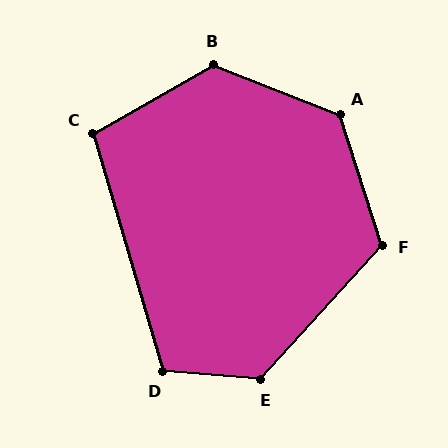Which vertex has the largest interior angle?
A, at approximately 129 degrees.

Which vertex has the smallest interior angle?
C, at approximately 103 degrees.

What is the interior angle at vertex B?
Approximately 129 degrees (obtuse).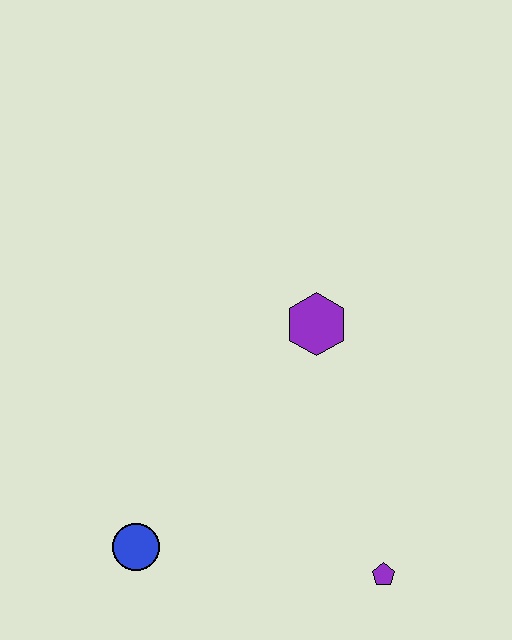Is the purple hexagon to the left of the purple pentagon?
Yes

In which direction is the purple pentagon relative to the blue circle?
The purple pentagon is to the right of the blue circle.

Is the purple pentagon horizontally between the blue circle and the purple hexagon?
No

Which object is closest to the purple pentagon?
The blue circle is closest to the purple pentagon.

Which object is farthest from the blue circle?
The purple hexagon is farthest from the blue circle.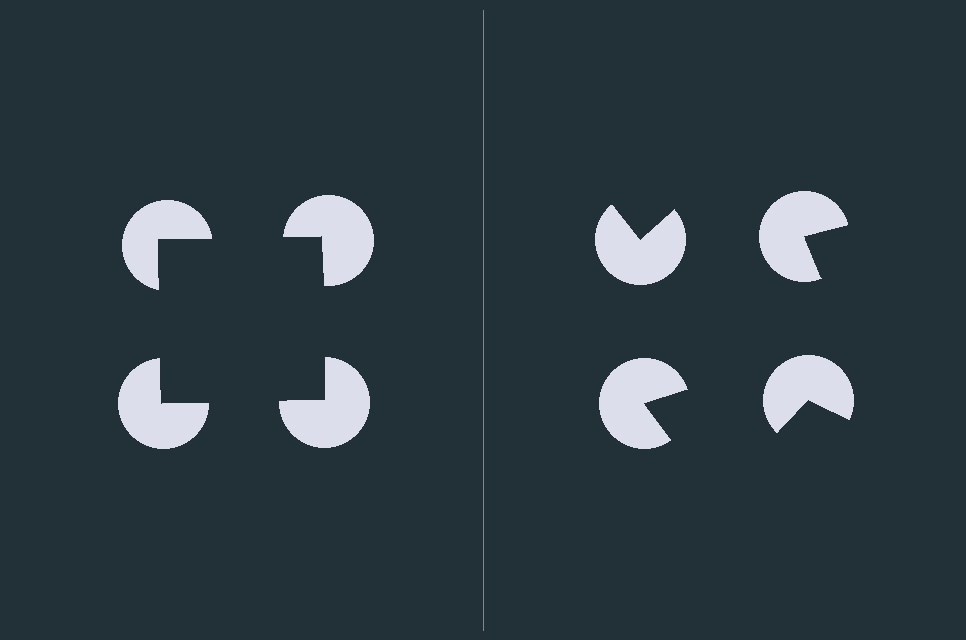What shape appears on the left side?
An illusory square.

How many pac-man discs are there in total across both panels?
8 — 4 on each side.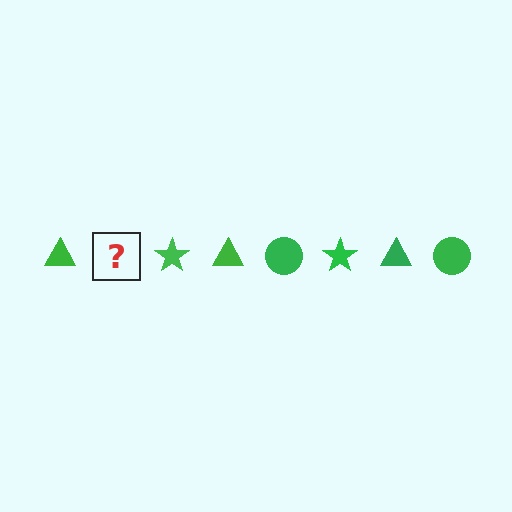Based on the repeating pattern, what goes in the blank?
The blank should be a green circle.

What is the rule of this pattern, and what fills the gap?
The rule is that the pattern cycles through triangle, circle, star shapes in green. The gap should be filled with a green circle.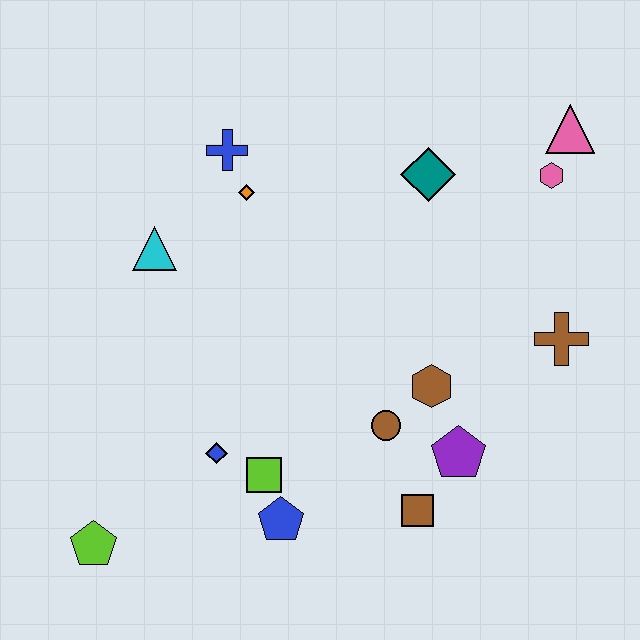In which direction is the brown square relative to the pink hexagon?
The brown square is below the pink hexagon.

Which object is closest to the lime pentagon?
The blue diamond is closest to the lime pentagon.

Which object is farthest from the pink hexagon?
The lime pentagon is farthest from the pink hexagon.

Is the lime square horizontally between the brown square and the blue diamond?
Yes